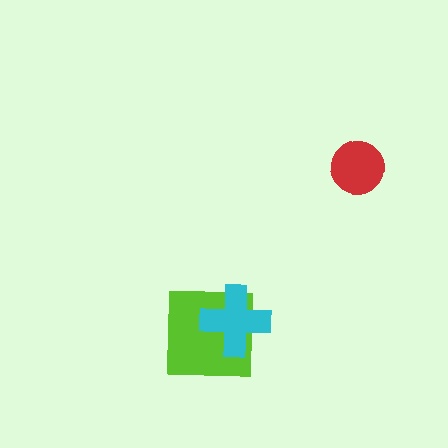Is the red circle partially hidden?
No, no other shape covers it.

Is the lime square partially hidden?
Yes, it is partially covered by another shape.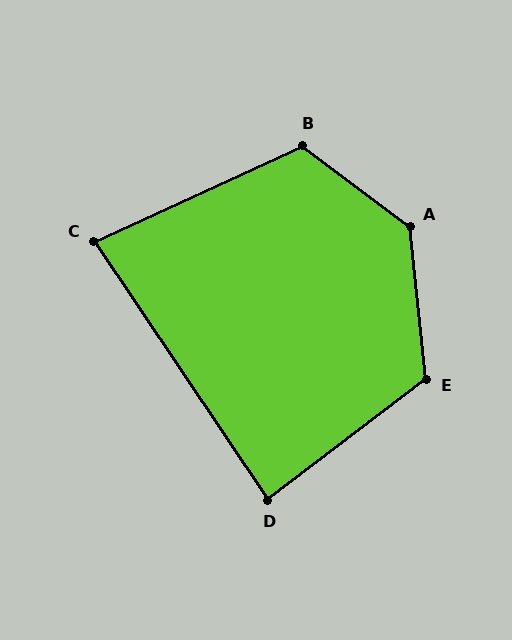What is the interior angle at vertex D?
Approximately 87 degrees (approximately right).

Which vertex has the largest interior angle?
A, at approximately 133 degrees.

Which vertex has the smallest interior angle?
C, at approximately 81 degrees.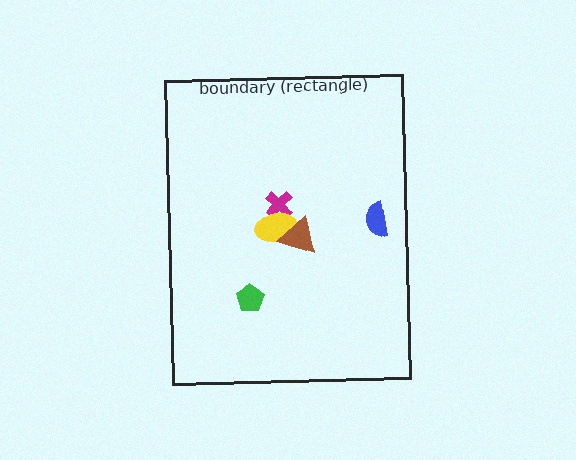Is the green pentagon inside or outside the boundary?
Inside.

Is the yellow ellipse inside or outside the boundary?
Inside.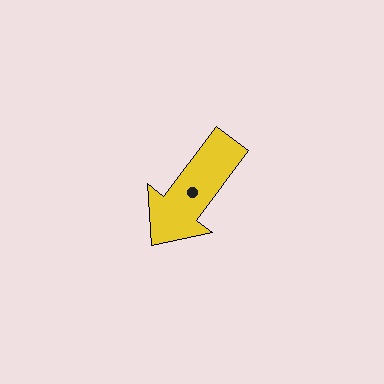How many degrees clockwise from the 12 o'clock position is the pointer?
Approximately 217 degrees.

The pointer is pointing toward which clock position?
Roughly 7 o'clock.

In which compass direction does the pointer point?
Southwest.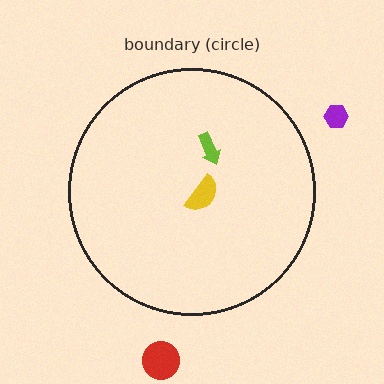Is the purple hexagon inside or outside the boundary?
Outside.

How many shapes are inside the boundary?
2 inside, 2 outside.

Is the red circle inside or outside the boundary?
Outside.